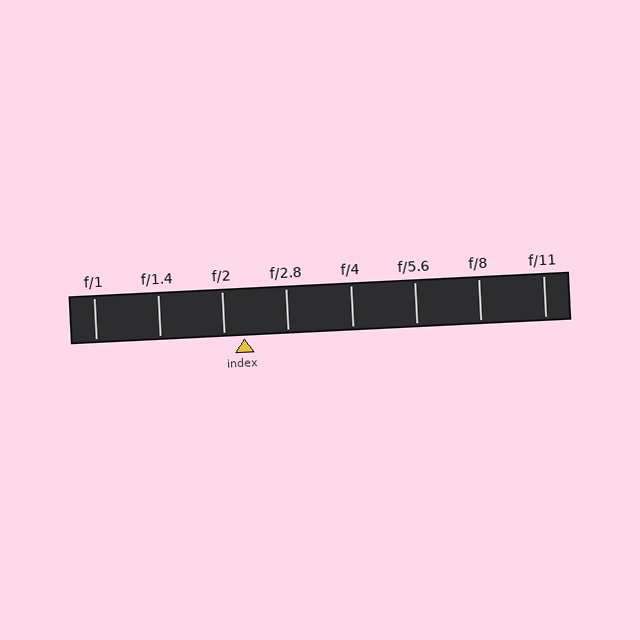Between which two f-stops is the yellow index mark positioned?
The index mark is between f/2 and f/2.8.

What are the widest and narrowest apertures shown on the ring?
The widest aperture shown is f/1 and the narrowest is f/11.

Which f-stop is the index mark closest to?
The index mark is closest to f/2.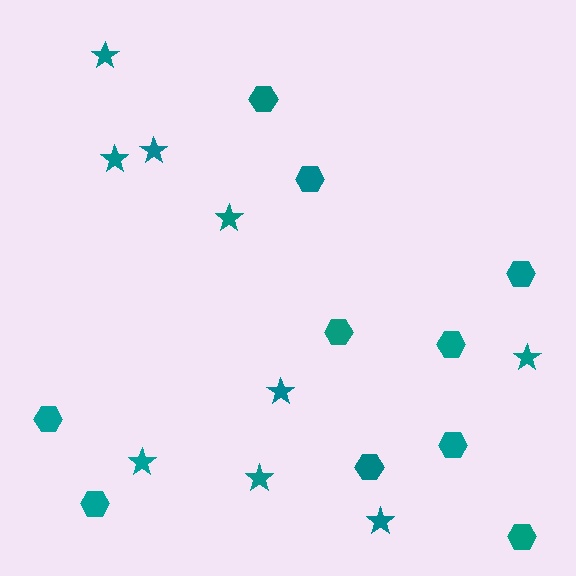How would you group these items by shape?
There are 2 groups: one group of hexagons (10) and one group of stars (9).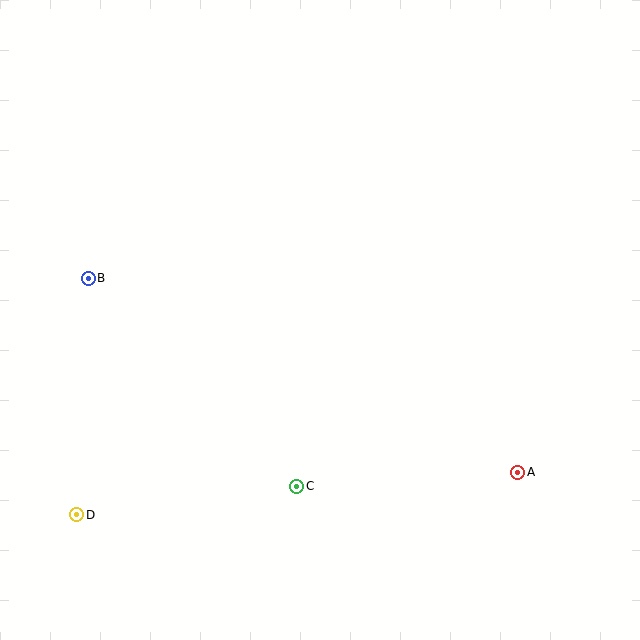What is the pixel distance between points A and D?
The distance between A and D is 443 pixels.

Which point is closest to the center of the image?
Point C at (297, 486) is closest to the center.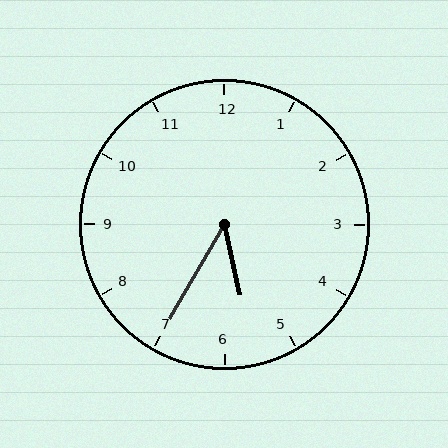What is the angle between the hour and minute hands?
Approximately 42 degrees.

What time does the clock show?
5:35.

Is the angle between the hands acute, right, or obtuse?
It is acute.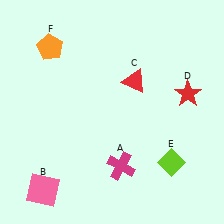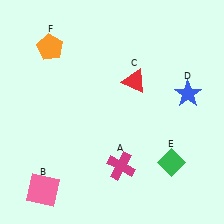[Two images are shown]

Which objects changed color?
D changed from red to blue. E changed from lime to green.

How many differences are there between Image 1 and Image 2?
There are 2 differences between the two images.